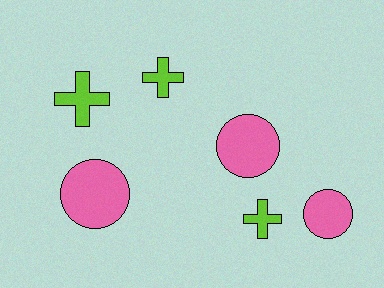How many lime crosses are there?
There are 3 lime crosses.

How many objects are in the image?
There are 6 objects.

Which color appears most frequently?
Lime, with 3 objects.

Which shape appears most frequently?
Circle, with 3 objects.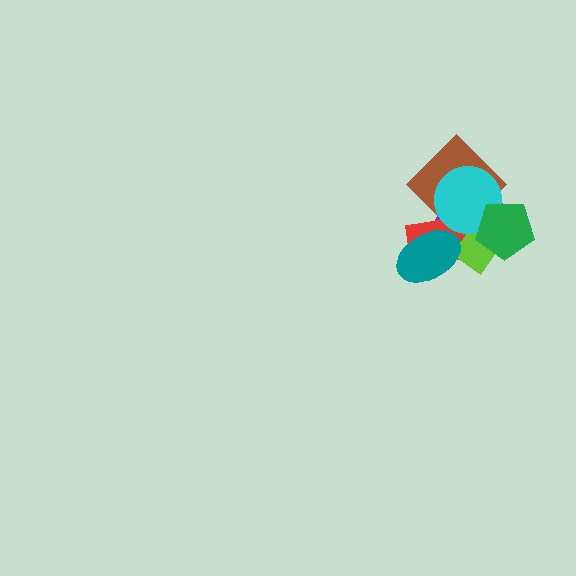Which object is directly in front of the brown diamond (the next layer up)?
The cyan circle is directly in front of the brown diamond.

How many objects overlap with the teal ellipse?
3 objects overlap with the teal ellipse.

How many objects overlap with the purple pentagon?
6 objects overlap with the purple pentagon.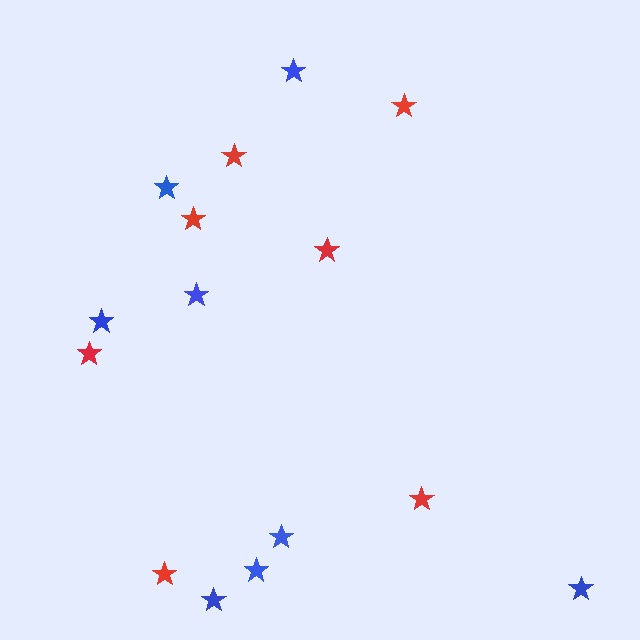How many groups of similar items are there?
There are 2 groups: one group of blue stars (8) and one group of red stars (7).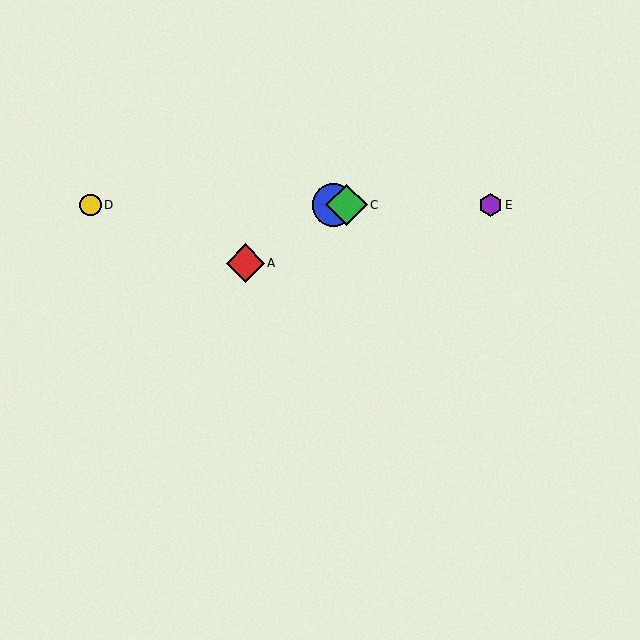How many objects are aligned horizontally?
4 objects (B, C, D, E) are aligned horizontally.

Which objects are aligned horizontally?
Objects B, C, D, E are aligned horizontally.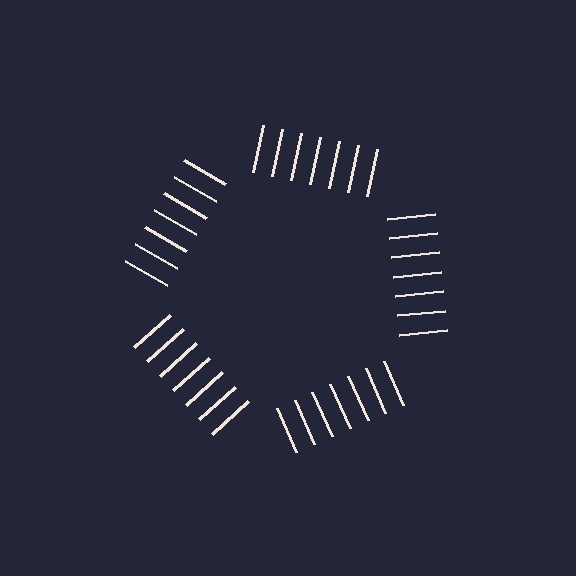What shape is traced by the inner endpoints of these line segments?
An illusory pentagon — the line segments terminate on its edges but no continuous stroke is drawn.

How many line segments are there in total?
35 — 7 along each of the 5 edges.